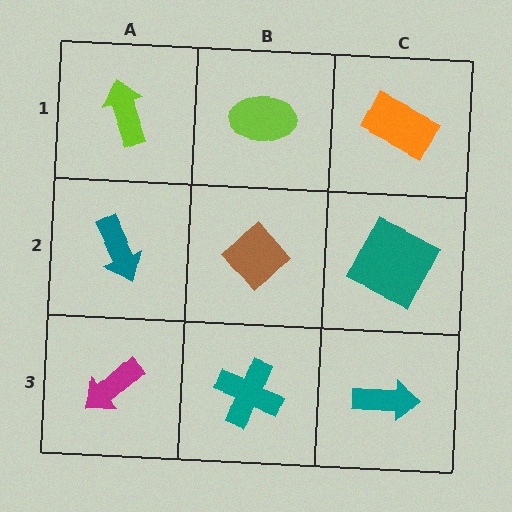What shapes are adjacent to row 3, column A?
A teal arrow (row 2, column A), a teal cross (row 3, column B).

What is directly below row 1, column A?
A teal arrow.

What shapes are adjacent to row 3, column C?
A teal square (row 2, column C), a teal cross (row 3, column B).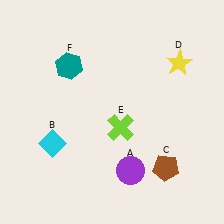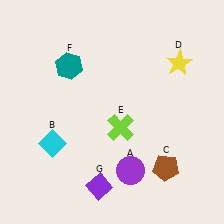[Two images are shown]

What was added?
A purple diamond (G) was added in Image 2.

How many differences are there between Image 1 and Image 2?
There is 1 difference between the two images.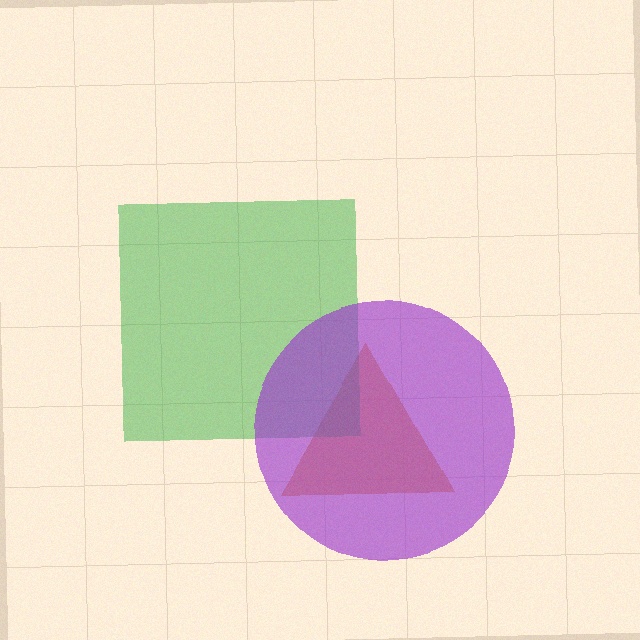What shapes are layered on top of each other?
The layered shapes are: an orange triangle, a green square, a purple circle.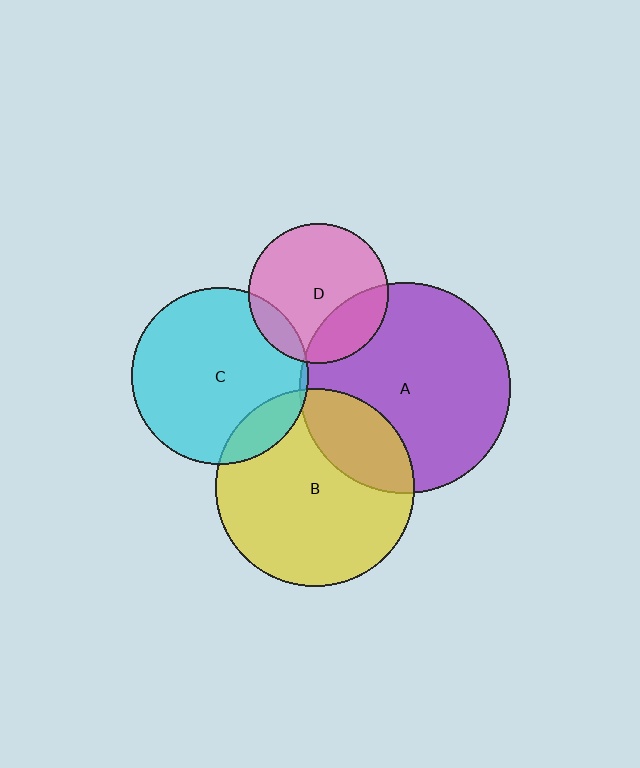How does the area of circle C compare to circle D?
Approximately 1.6 times.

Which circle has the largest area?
Circle A (purple).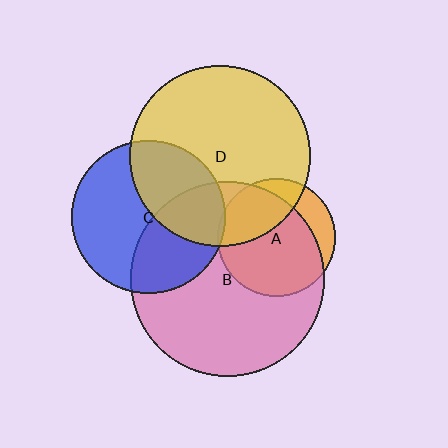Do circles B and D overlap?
Yes.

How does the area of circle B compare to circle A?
Approximately 2.7 times.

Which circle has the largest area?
Circle B (pink).